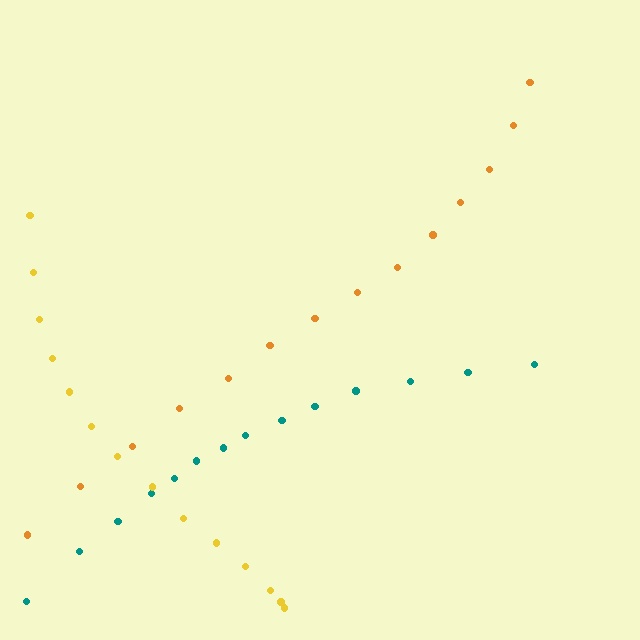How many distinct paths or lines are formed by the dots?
There are 3 distinct paths.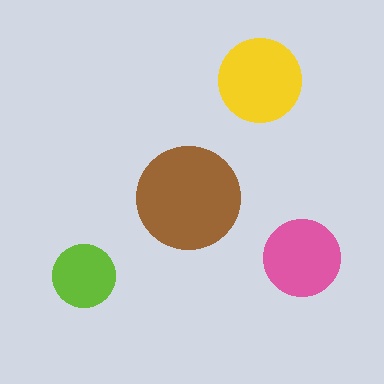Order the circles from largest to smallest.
the brown one, the yellow one, the pink one, the lime one.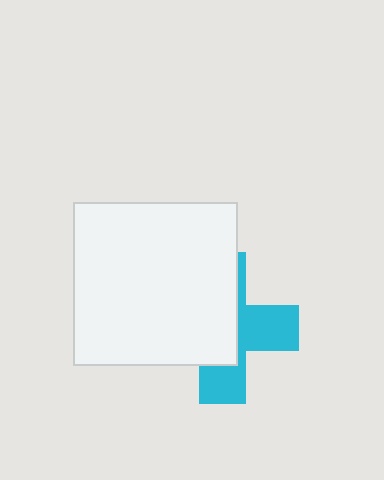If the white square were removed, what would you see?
You would see the complete cyan cross.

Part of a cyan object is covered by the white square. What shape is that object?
It is a cross.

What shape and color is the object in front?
The object in front is a white square.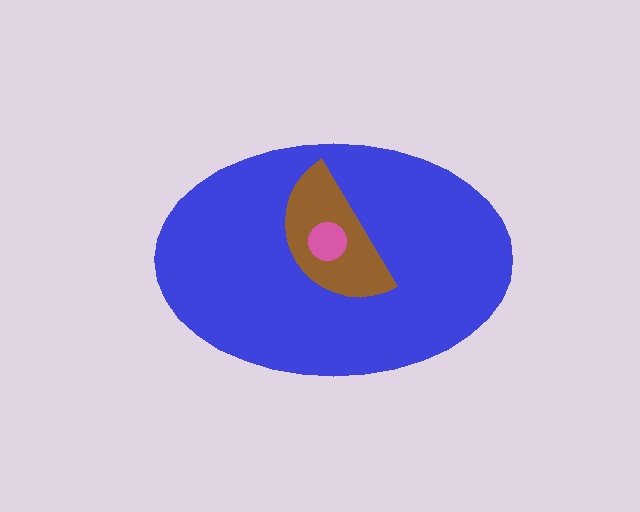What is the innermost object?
The pink circle.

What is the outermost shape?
The blue ellipse.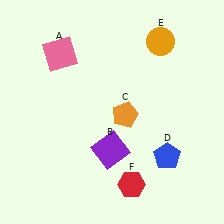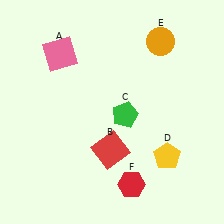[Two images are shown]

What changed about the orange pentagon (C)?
In Image 1, C is orange. In Image 2, it changed to green.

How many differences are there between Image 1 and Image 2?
There are 3 differences between the two images.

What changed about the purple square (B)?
In Image 1, B is purple. In Image 2, it changed to red.